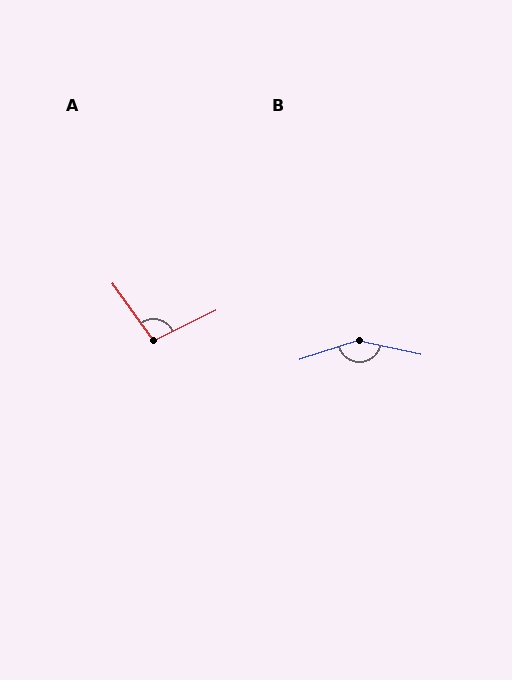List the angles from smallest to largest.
A (99°), B (149°).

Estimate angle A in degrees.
Approximately 99 degrees.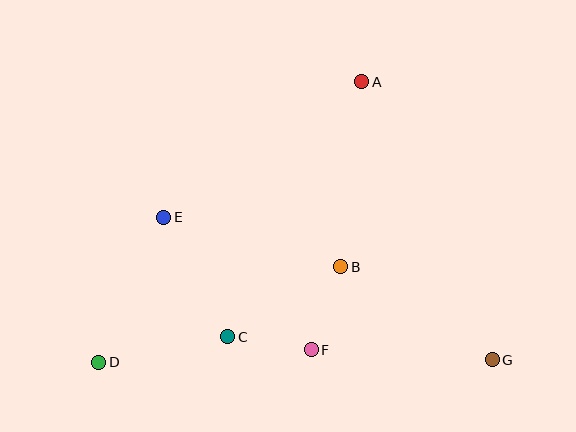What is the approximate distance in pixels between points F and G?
The distance between F and G is approximately 181 pixels.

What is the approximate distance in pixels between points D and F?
The distance between D and F is approximately 213 pixels.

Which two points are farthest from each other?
Points D and G are farthest from each other.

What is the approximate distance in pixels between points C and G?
The distance between C and G is approximately 265 pixels.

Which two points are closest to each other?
Points C and F are closest to each other.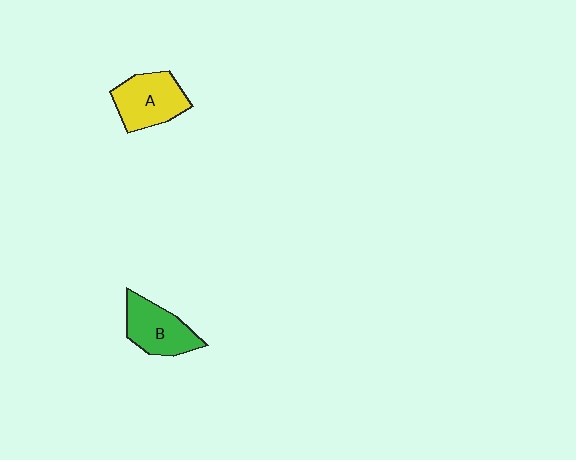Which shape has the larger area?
Shape A (yellow).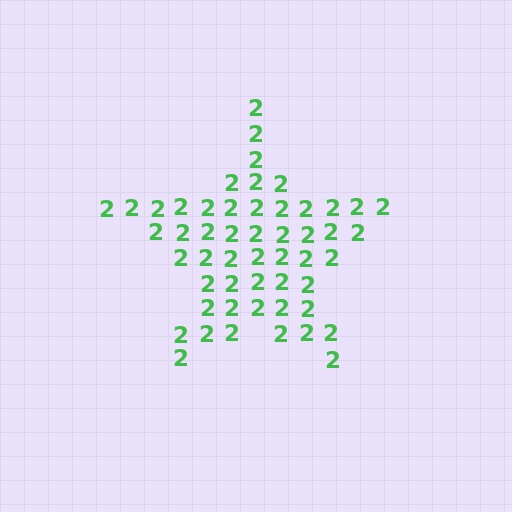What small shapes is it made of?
It is made of small digit 2's.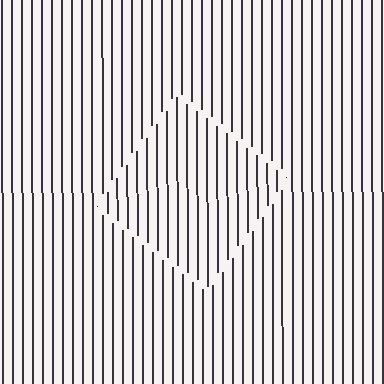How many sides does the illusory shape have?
4 sides — the line-ends trace a square.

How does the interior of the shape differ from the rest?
The interior of the shape contains the same grating, shifted by half a period — the contour is defined by the phase discontinuity where line-ends from the inner and outer gratings abut.